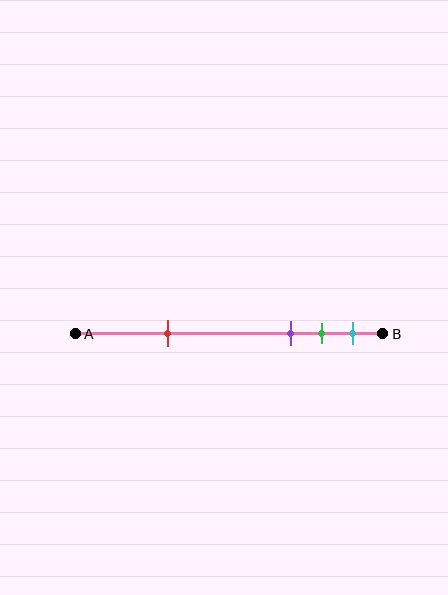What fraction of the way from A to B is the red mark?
The red mark is approximately 30% (0.3) of the way from A to B.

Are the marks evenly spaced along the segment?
No, the marks are not evenly spaced.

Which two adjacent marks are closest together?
The green and cyan marks are the closest adjacent pair.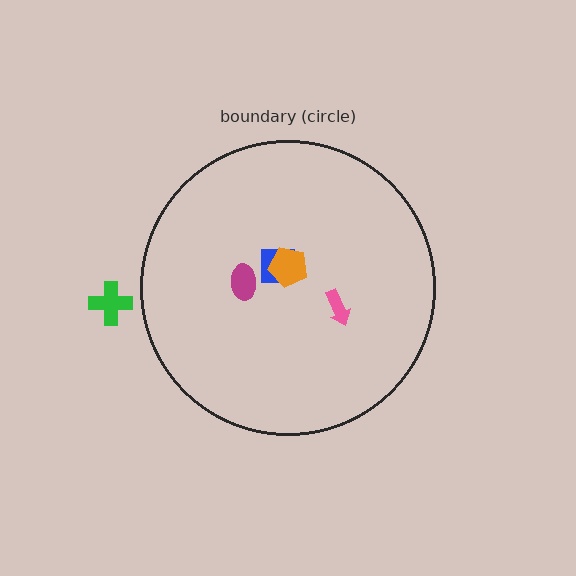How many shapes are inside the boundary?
4 inside, 1 outside.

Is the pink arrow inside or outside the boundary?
Inside.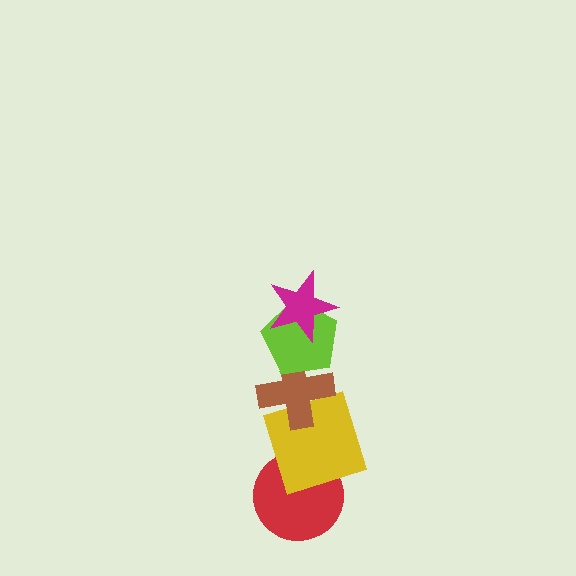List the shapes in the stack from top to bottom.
From top to bottom: the magenta star, the lime pentagon, the brown cross, the yellow square, the red circle.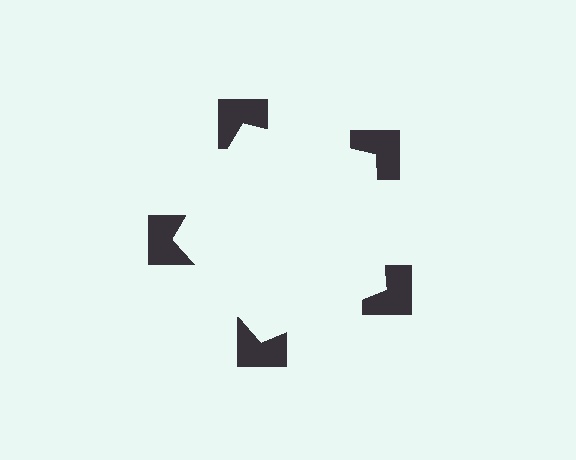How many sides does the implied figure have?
5 sides.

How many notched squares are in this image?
There are 5 — one at each vertex of the illusory pentagon.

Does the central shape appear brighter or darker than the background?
It typically appears slightly brighter than the background, even though no actual brightness change is drawn.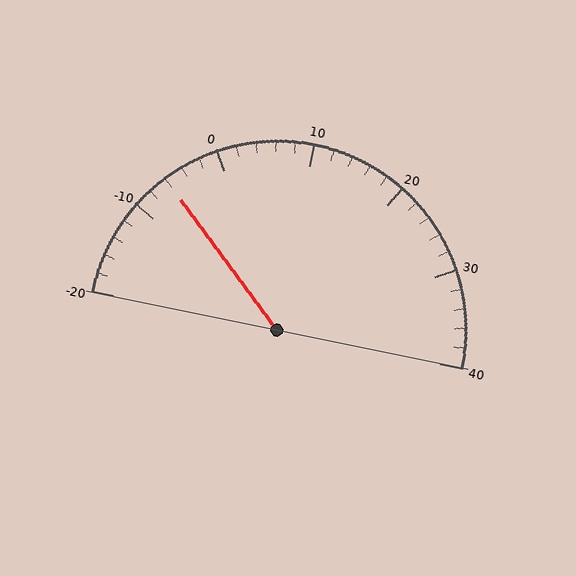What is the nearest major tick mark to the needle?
The nearest major tick mark is -10.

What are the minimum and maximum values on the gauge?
The gauge ranges from -20 to 40.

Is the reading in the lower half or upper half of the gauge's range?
The reading is in the lower half of the range (-20 to 40).